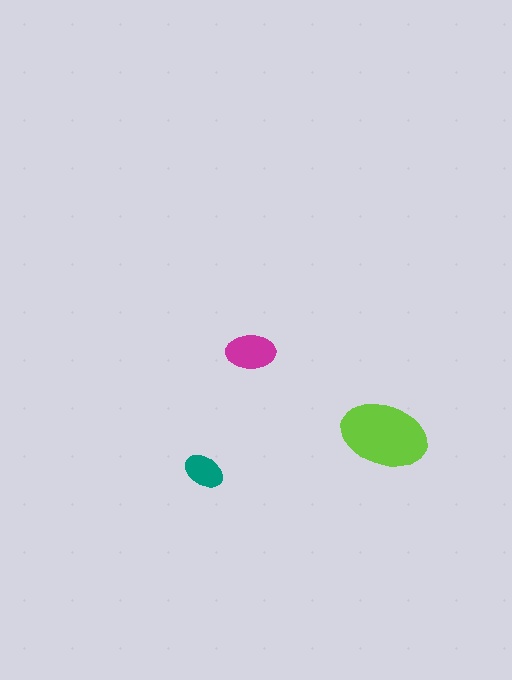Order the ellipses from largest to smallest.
the lime one, the magenta one, the teal one.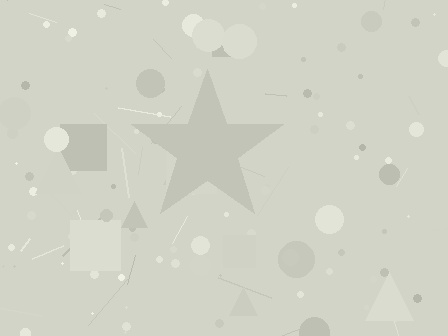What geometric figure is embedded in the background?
A star is embedded in the background.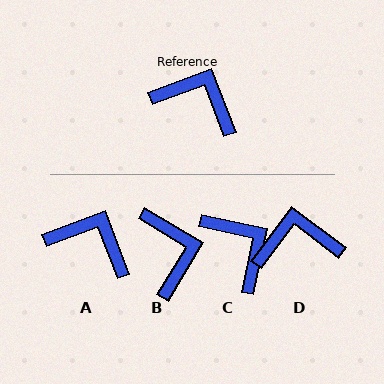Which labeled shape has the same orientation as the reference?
A.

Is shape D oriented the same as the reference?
No, it is off by about 32 degrees.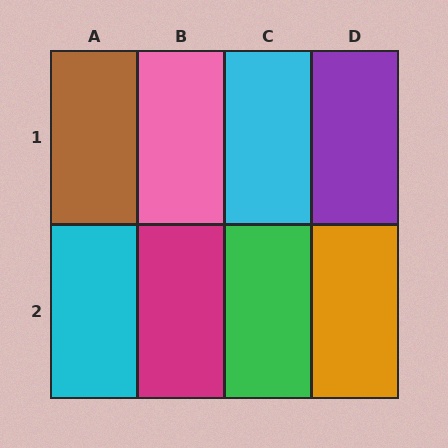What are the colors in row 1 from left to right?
Brown, pink, cyan, purple.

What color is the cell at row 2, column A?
Cyan.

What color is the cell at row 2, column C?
Green.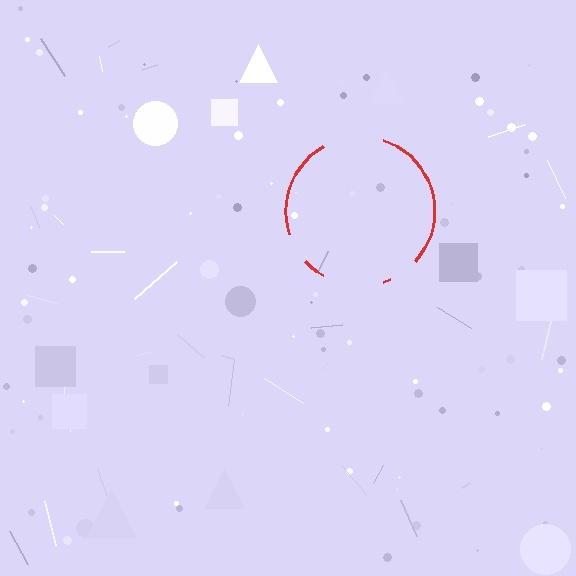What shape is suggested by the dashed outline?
The dashed outline suggests a circle.